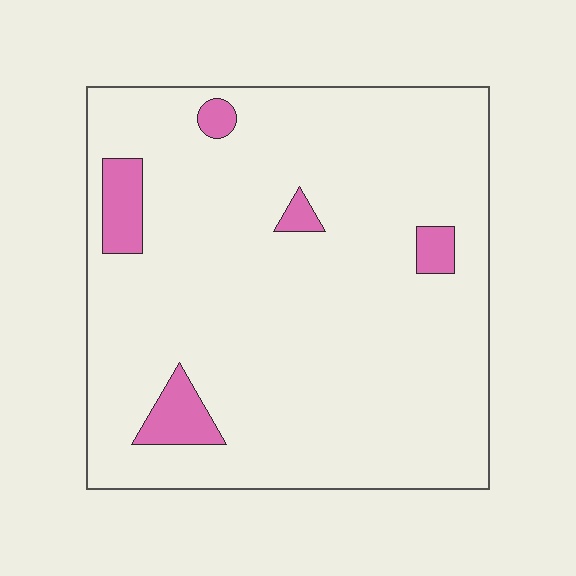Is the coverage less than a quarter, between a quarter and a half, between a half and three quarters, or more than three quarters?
Less than a quarter.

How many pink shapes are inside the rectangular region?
5.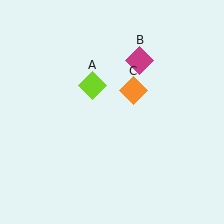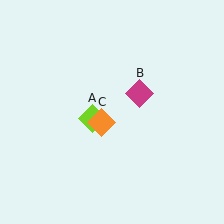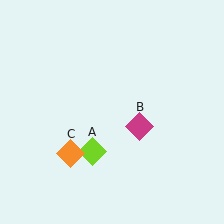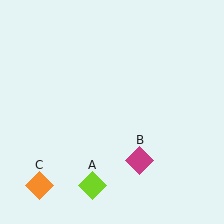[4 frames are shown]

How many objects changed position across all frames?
3 objects changed position: lime diamond (object A), magenta diamond (object B), orange diamond (object C).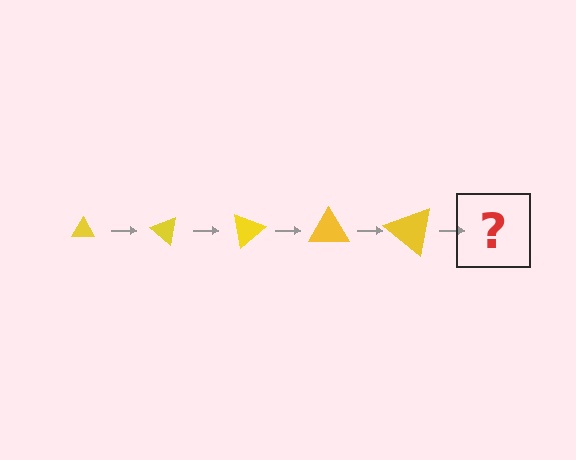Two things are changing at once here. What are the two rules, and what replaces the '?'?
The two rules are that the triangle grows larger each step and it rotates 40 degrees each step. The '?' should be a triangle, larger than the previous one and rotated 200 degrees from the start.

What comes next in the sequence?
The next element should be a triangle, larger than the previous one and rotated 200 degrees from the start.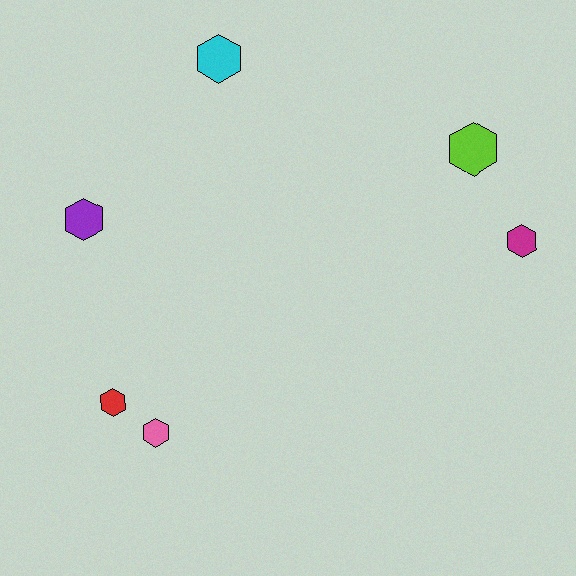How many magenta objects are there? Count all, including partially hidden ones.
There is 1 magenta object.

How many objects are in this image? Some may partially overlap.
There are 6 objects.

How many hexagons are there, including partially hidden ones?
There are 6 hexagons.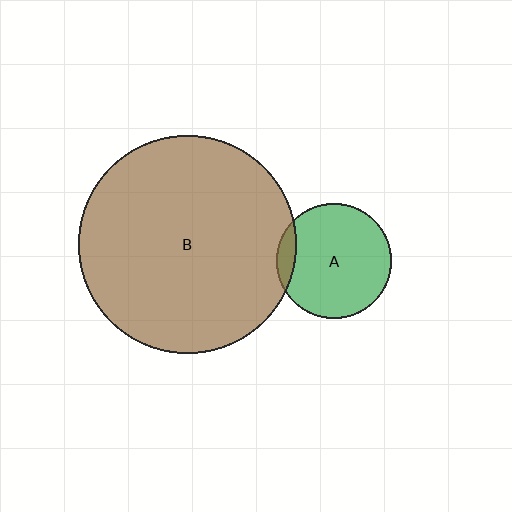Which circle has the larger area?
Circle B (brown).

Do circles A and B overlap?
Yes.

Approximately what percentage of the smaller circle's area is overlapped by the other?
Approximately 10%.